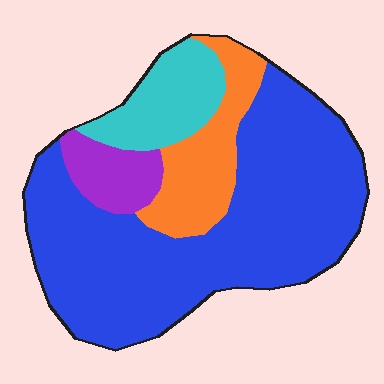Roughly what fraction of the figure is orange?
Orange takes up about one sixth (1/6) of the figure.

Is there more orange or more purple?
Orange.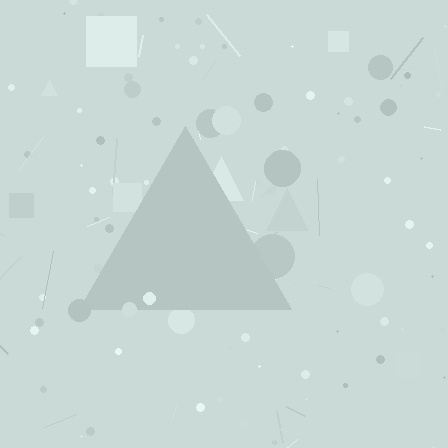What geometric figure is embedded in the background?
A triangle is embedded in the background.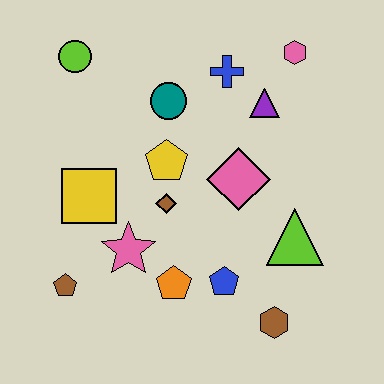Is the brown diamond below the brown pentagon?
No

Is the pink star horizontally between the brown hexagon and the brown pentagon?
Yes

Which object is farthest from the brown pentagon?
The pink hexagon is farthest from the brown pentagon.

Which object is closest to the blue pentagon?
The orange pentagon is closest to the blue pentagon.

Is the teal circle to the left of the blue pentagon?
Yes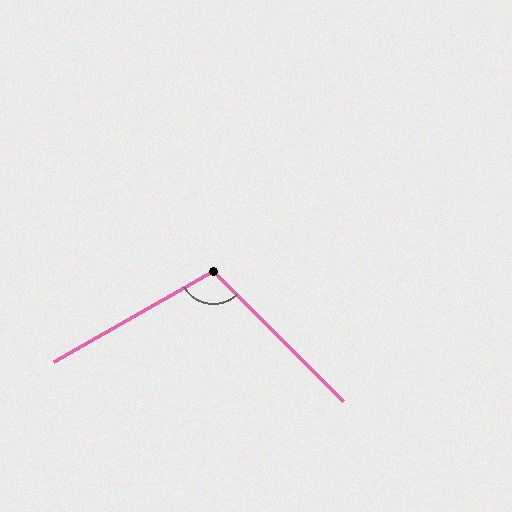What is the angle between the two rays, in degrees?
Approximately 105 degrees.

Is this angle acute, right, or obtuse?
It is obtuse.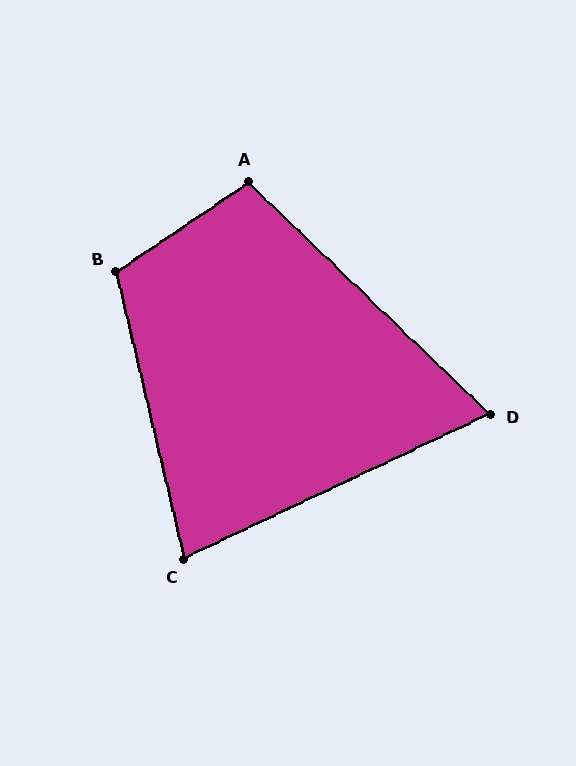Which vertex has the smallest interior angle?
D, at approximately 69 degrees.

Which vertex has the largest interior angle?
B, at approximately 111 degrees.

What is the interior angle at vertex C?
Approximately 78 degrees (acute).